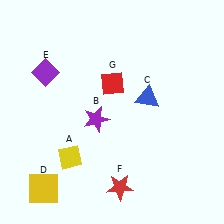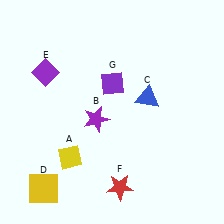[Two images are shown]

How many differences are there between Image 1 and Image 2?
There is 1 difference between the two images.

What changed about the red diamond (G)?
In Image 1, G is red. In Image 2, it changed to purple.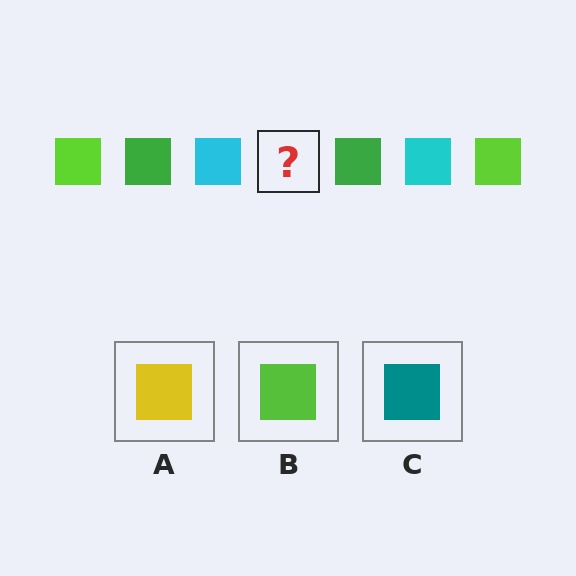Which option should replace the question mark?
Option B.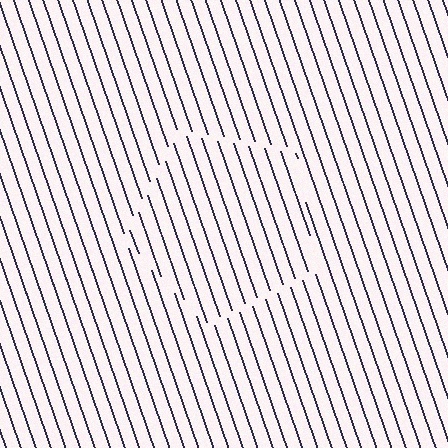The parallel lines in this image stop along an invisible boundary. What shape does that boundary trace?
An illusory pentagon. The interior of the shape contains the same grating, shifted by half a period — the contour is defined by the phase discontinuity where line-ends from the inner and outer gratings abut.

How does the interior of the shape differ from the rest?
The interior of the shape contains the same grating, shifted by half a period — the contour is defined by the phase discontinuity where line-ends from the inner and outer gratings abut.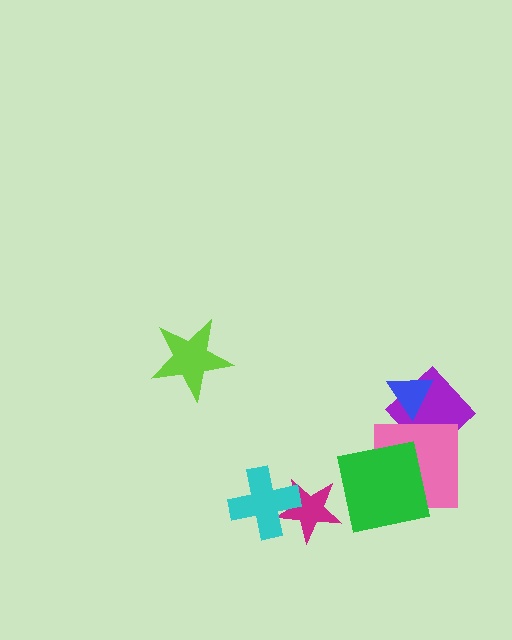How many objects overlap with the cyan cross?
1 object overlaps with the cyan cross.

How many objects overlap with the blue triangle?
1 object overlaps with the blue triangle.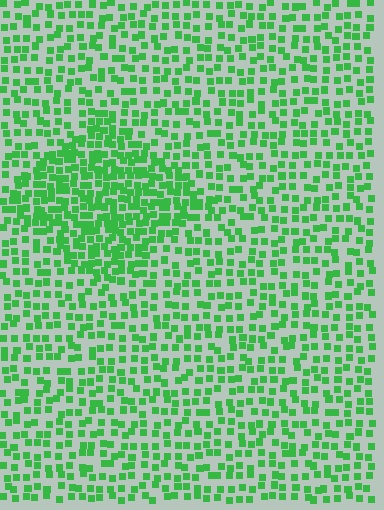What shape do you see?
I see a diamond.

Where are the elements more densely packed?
The elements are more densely packed inside the diamond boundary.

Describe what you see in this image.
The image contains small green elements arranged at two different densities. A diamond-shaped region is visible where the elements are more densely packed than the surrounding area.